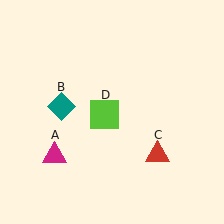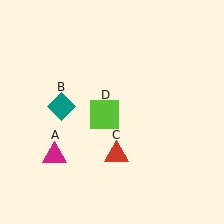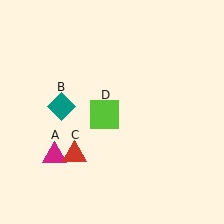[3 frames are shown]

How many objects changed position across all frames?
1 object changed position: red triangle (object C).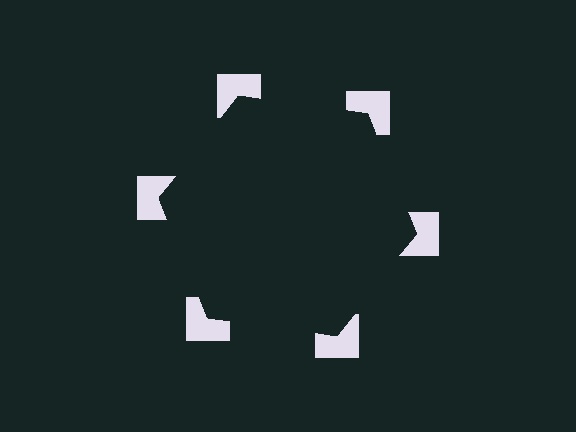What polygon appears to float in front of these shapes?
An illusory hexagon — its edges are inferred from the aligned wedge cuts in the notched squares, not physically drawn.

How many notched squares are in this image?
There are 6 — one at each vertex of the illusory hexagon.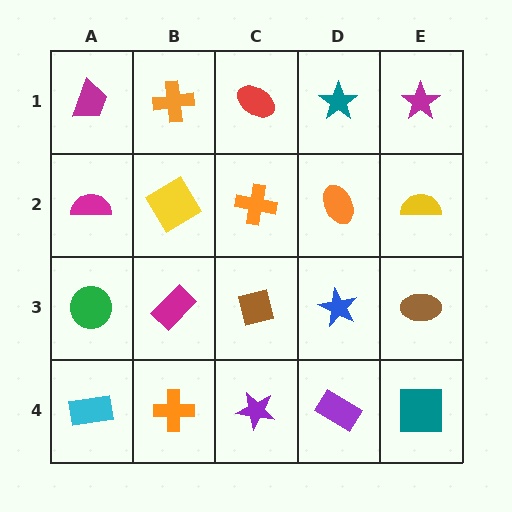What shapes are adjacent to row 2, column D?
A teal star (row 1, column D), a blue star (row 3, column D), an orange cross (row 2, column C), a yellow semicircle (row 2, column E).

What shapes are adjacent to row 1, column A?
A magenta semicircle (row 2, column A), an orange cross (row 1, column B).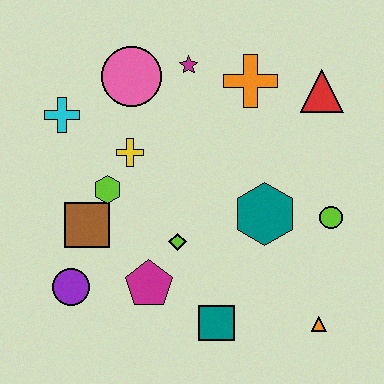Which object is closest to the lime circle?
The teal hexagon is closest to the lime circle.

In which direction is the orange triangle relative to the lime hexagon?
The orange triangle is to the right of the lime hexagon.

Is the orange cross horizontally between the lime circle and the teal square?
Yes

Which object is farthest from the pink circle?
The orange triangle is farthest from the pink circle.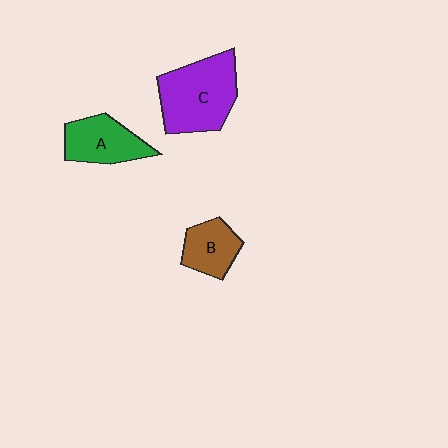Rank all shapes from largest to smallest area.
From largest to smallest: C (purple), A (green), B (brown).